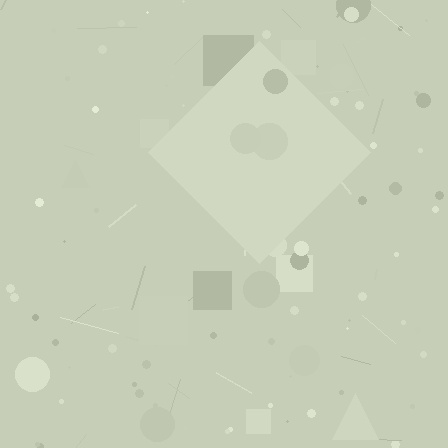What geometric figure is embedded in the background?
A diamond is embedded in the background.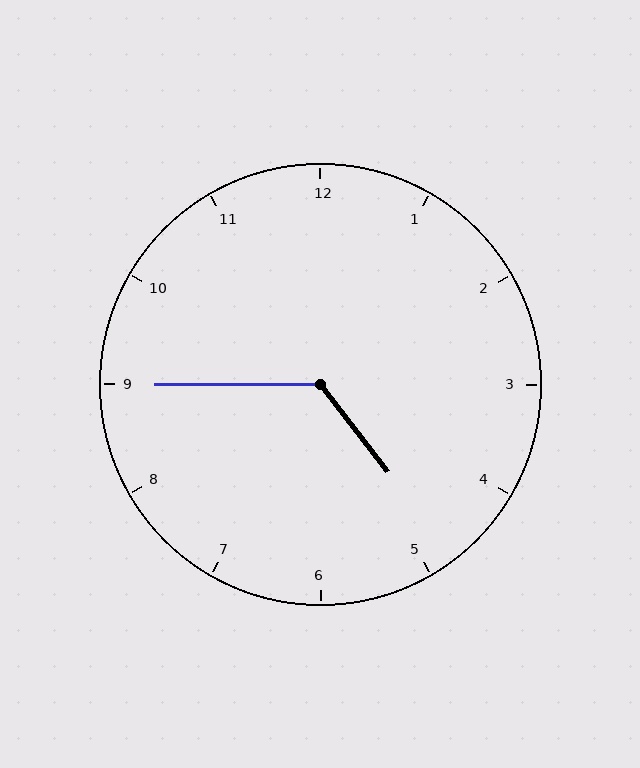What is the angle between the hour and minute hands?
Approximately 128 degrees.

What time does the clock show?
4:45.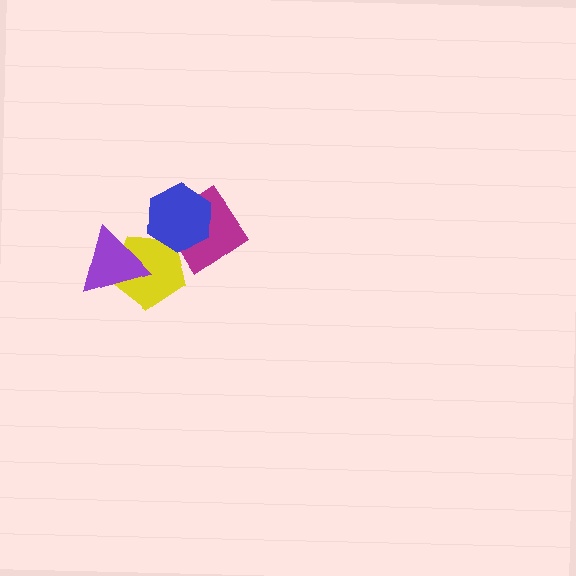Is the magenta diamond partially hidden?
Yes, it is partially covered by another shape.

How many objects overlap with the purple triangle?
1 object overlaps with the purple triangle.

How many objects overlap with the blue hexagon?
2 objects overlap with the blue hexagon.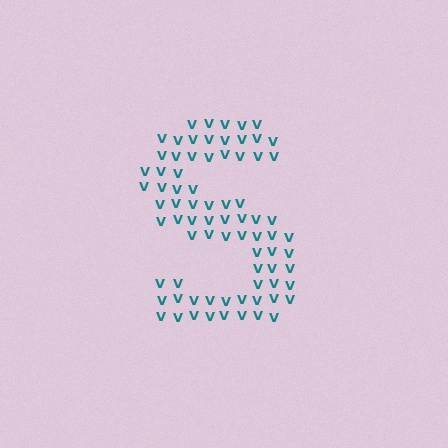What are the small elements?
The small elements are letter V's.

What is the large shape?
The large shape is the letter S.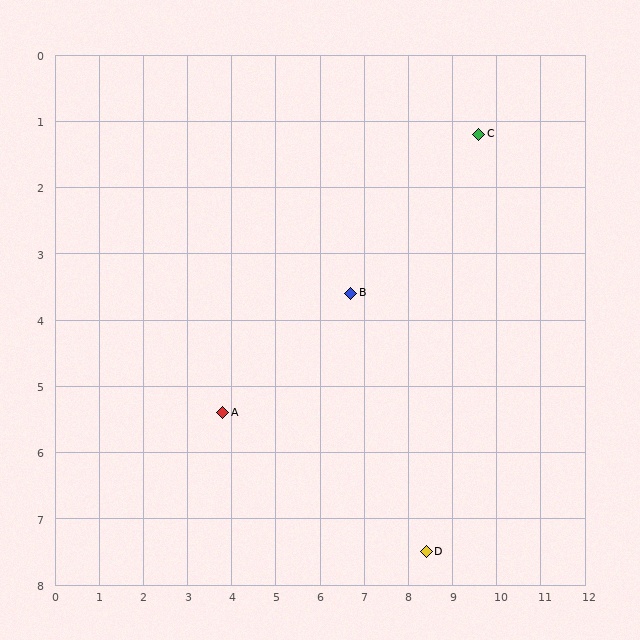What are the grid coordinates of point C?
Point C is at approximately (9.6, 1.2).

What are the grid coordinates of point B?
Point B is at approximately (6.7, 3.6).